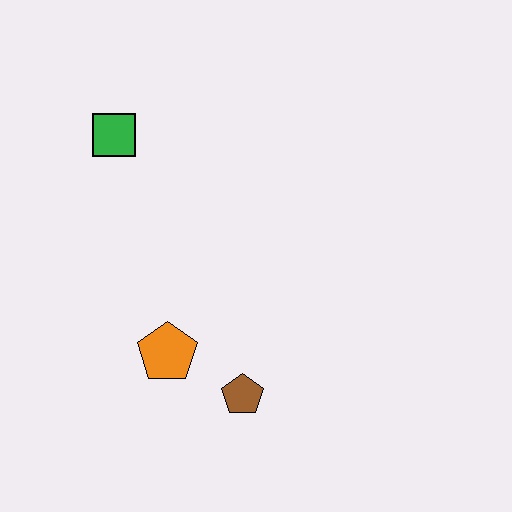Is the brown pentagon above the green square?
No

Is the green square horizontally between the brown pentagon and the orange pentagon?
No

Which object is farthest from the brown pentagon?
The green square is farthest from the brown pentagon.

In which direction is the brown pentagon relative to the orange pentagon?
The brown pentagon is to the right of the orange pentagon.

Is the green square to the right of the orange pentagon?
No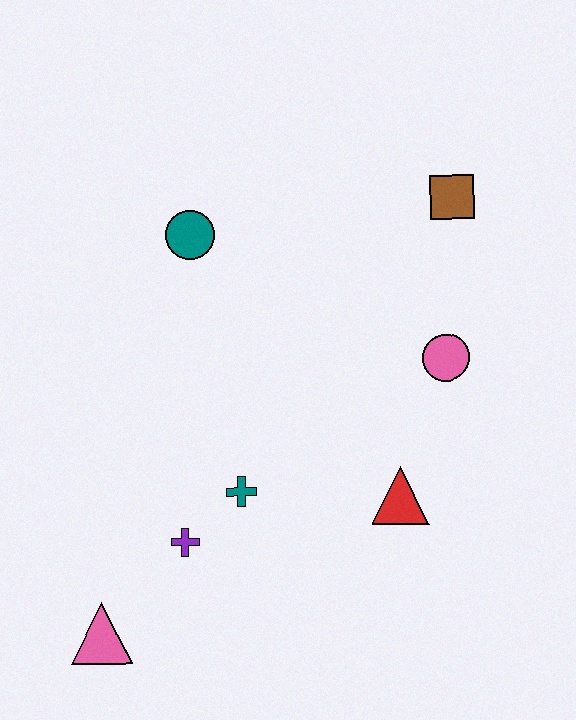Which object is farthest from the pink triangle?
The brown square is farthest from the pink triangle.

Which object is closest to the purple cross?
The teal cross is closest to the purple cross.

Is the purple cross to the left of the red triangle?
Yes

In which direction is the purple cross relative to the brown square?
The purple cross is below the brown square.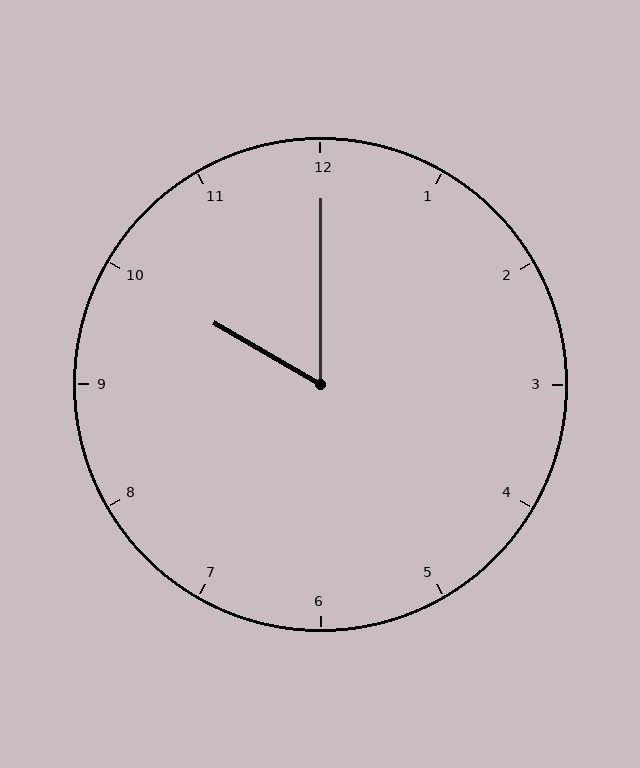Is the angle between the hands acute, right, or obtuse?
It is acute.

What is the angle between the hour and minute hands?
Approximately 60 degrees.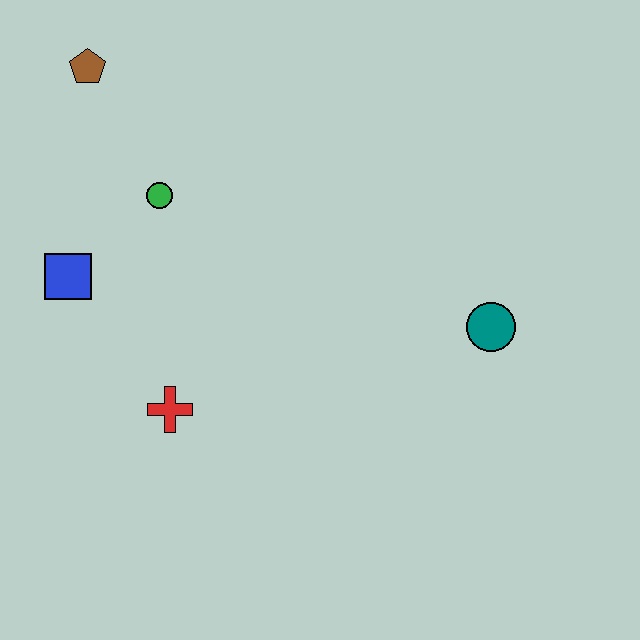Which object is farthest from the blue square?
The teal circle is farthest from the blue square.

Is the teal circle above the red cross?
Yes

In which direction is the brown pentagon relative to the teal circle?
The brown pentagon is to the left of the teal circle.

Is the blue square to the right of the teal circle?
No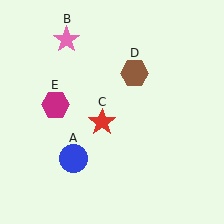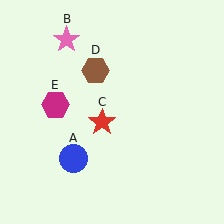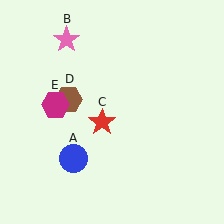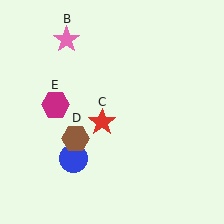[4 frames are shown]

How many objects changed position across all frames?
1 object changed position: brown hexagon (object D).